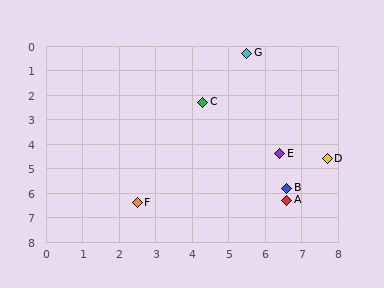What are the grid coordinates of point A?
Point A is at approximately (6.6, 6.3).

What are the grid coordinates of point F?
Point F is at approximately (2.5, 6.4).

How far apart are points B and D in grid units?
Points B and D are about 1.6 grid units apart.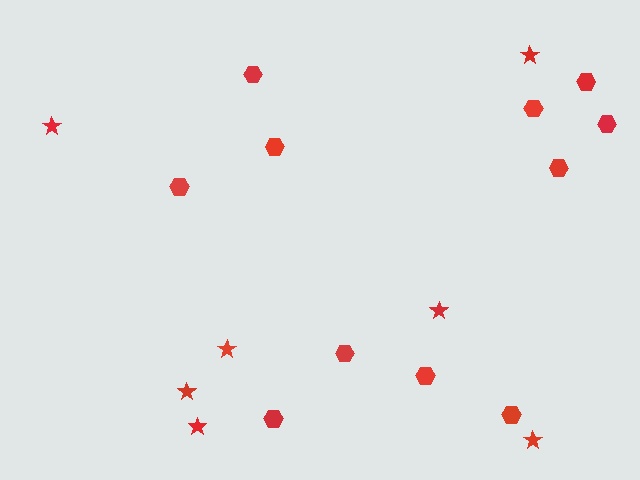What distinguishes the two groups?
There are 2 groups: one group of hexagons (11) and one group of stars (7).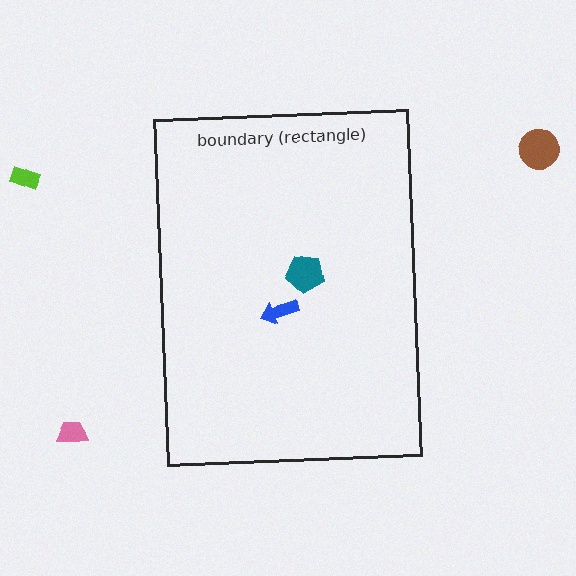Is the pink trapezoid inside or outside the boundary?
Outside.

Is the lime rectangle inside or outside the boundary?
Outside.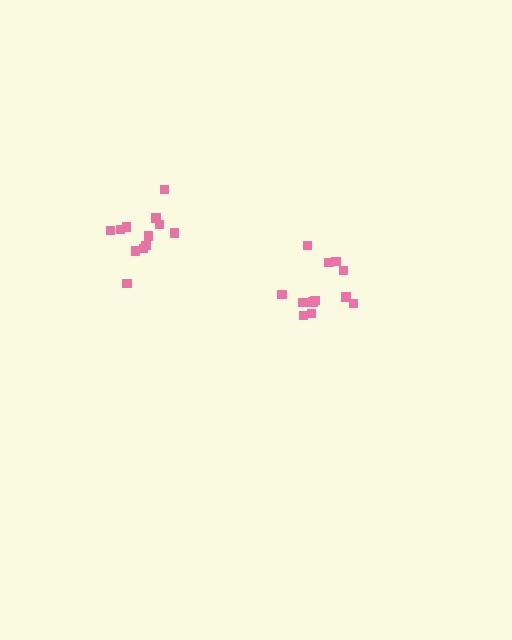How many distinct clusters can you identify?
There are 2 distinct clusters.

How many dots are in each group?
Group 1: 12 dots, Group 2: 12 dots (24 total).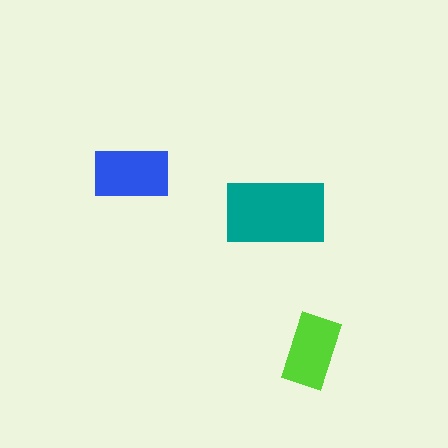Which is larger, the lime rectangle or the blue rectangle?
The blue one.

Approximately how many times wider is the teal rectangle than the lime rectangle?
About 1.5 times wider.